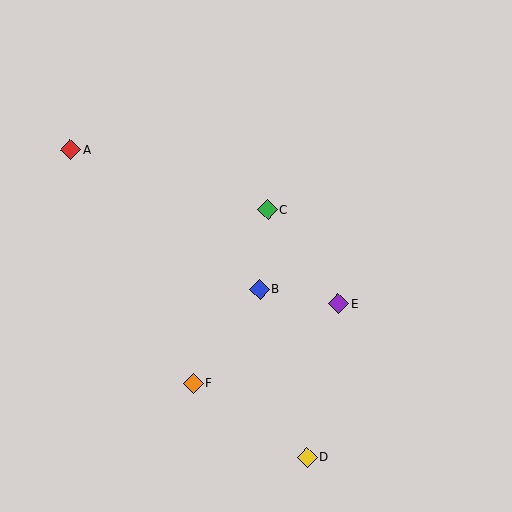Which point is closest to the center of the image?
Point B at (260, 289) is closest to the center.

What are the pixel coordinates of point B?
Point B is at (260, 289).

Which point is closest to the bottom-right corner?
Point D is closest to the bottom-right corner.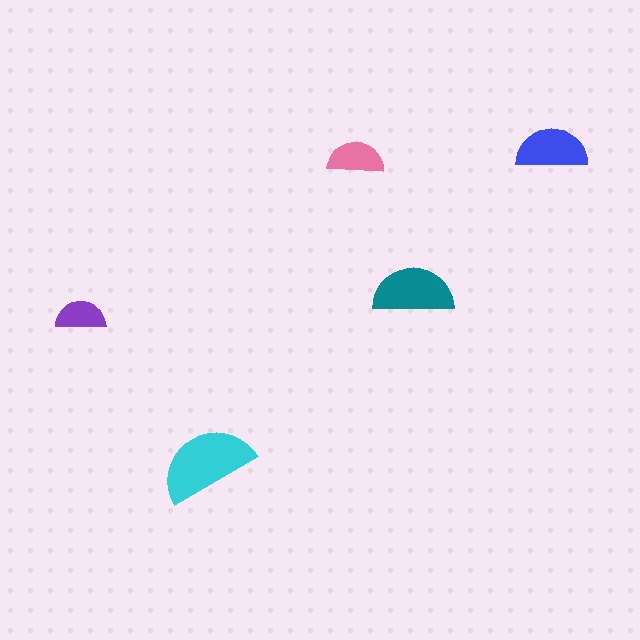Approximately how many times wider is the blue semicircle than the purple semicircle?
About 1.5 times wider.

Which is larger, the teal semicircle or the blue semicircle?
The teal one.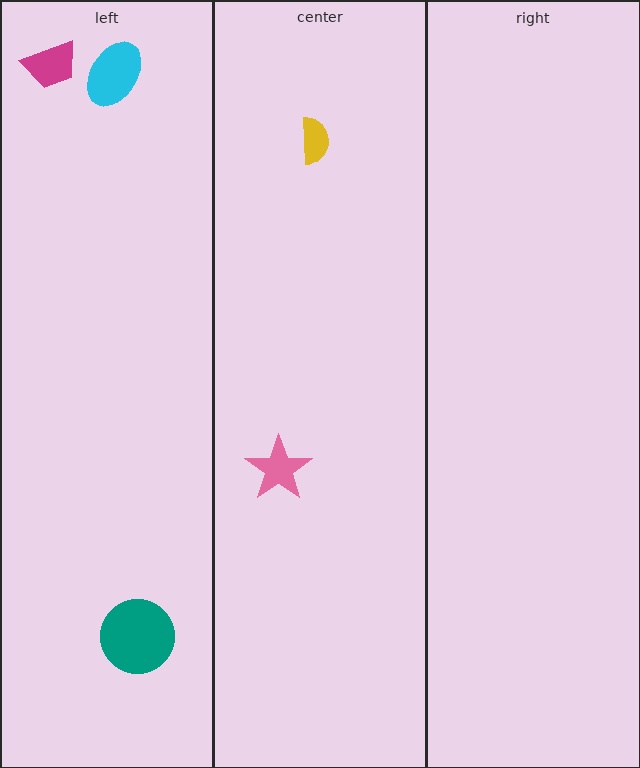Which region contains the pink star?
The center region.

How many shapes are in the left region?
3.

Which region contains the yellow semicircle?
The center region.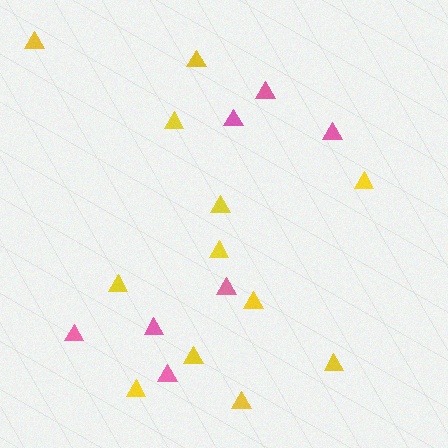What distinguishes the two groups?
There are 2 groups: one group of pink triangles (7) and one group of yellow triangles (12).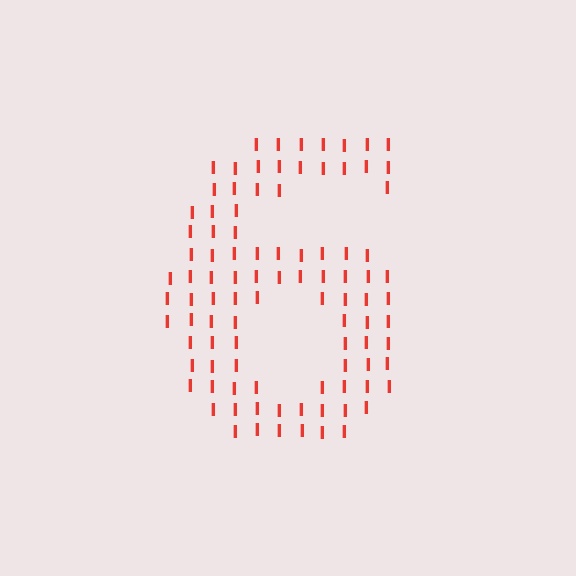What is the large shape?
The large shape is the digit 6.